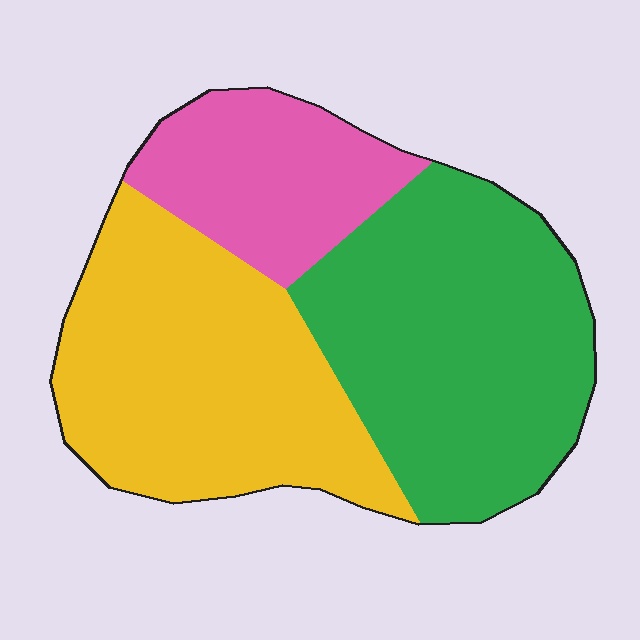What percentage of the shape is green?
Green takes up between a quarter and a half of the shape.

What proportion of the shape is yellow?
Yellow covers 39% of the shape.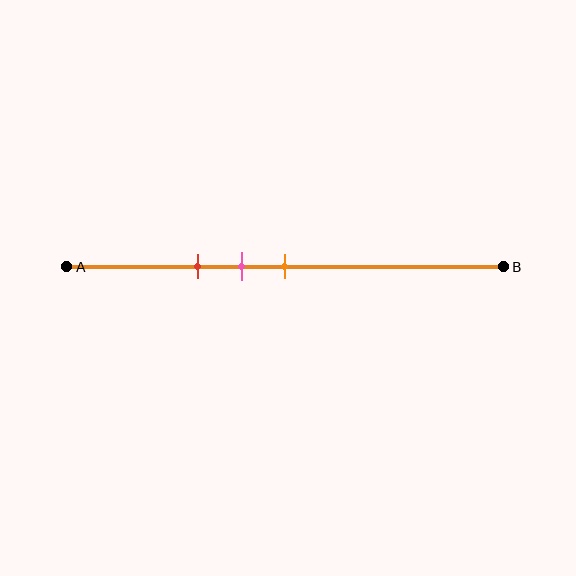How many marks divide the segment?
There are 3 marks dividing the segment.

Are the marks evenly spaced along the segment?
Yes, the marks are approximately evenly spaced.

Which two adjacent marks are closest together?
The pink and orange marks are the closest adjacent pair.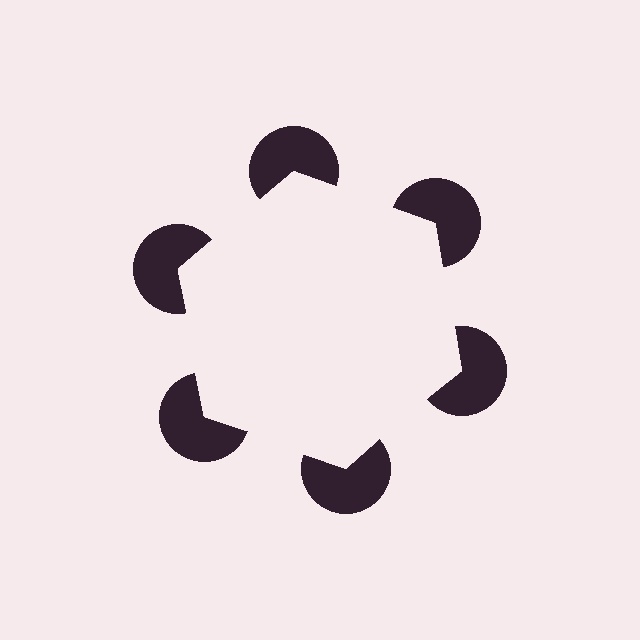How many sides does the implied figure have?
6 sides.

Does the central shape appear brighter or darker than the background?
It typically appears slightly brighter than the background, even though no actual brightness change is drawn.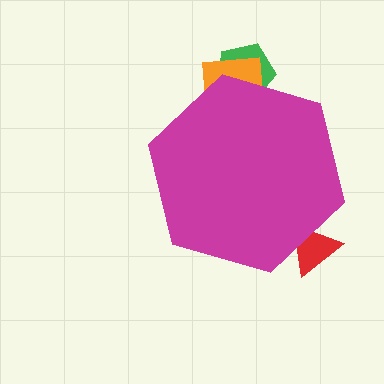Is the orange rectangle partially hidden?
Yes, the orange rectangle is partially hidden behind the magenta hexagon.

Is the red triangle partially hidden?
Yes, the red triangle is partially hidden behind the magenta hexagon.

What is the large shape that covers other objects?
A magenta hexagon.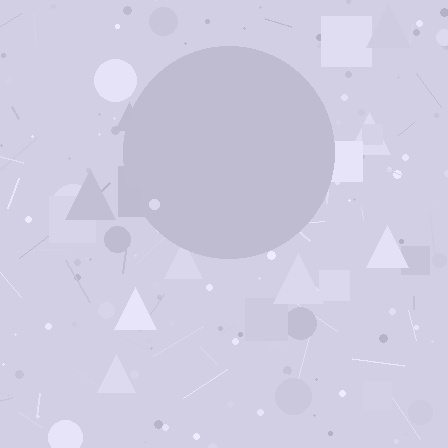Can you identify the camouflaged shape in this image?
The camouflaged shape is a circle.